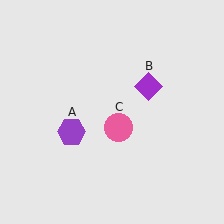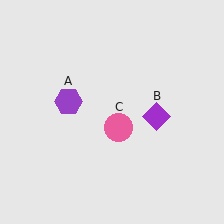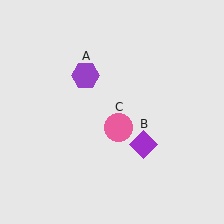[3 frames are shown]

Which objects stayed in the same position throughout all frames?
Pink circle (object C) remained stationary.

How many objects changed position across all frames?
2 objects changed position: purple hexagon (object A), purple diamond (object B).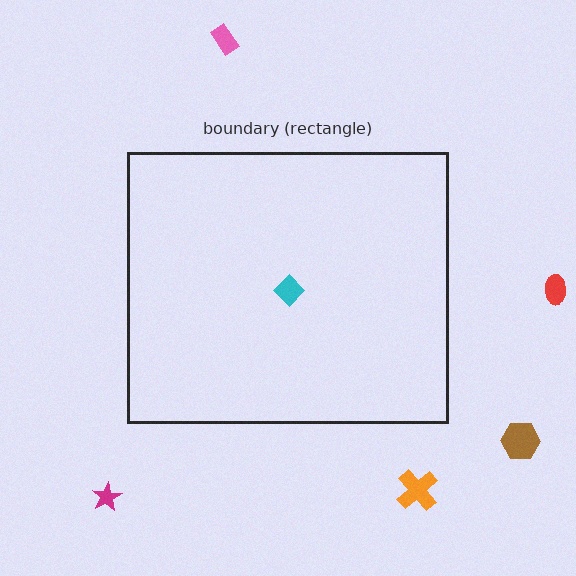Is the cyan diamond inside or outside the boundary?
Inside.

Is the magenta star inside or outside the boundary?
Outside.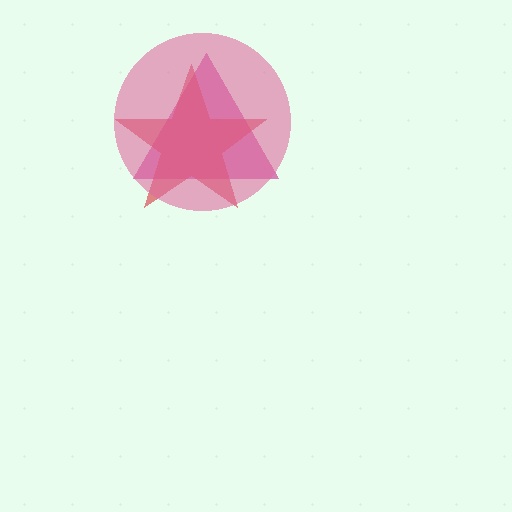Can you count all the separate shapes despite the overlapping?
Yes, there are 3 separate shapes.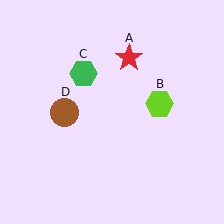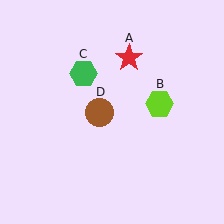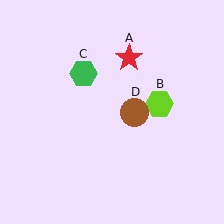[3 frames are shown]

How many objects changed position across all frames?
1 object changed position: brown circle (object D).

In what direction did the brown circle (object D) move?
The brown circle (object D) moved right.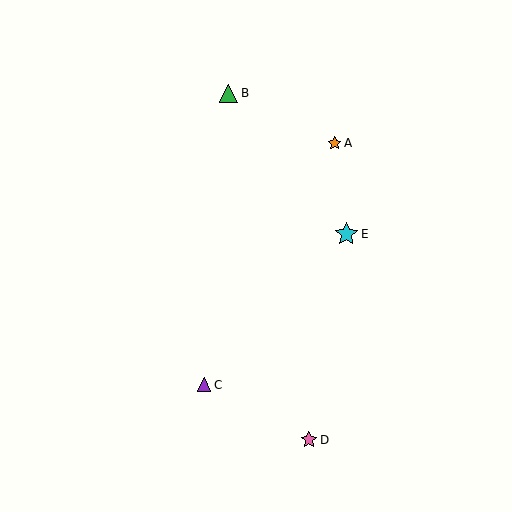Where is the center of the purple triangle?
The center of the purple triangle is at (204, 385).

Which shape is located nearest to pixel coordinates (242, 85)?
The green triangle (labeled B) at (228, 93) is nearest to that location.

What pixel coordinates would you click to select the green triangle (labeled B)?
Click at (228, 93) to select the green triangle B.